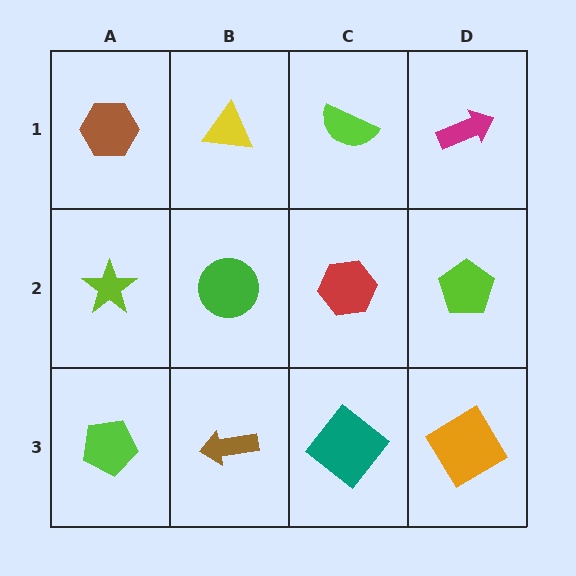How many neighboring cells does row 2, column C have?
4.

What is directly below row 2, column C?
A teal diamond.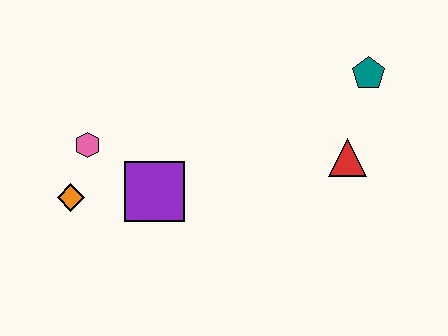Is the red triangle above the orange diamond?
Yes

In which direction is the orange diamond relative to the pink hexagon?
The orange diamond is below the pink hexagon.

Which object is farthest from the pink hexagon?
The teal pentagon is farthest from the pink hexagon.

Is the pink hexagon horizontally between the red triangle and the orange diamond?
Yes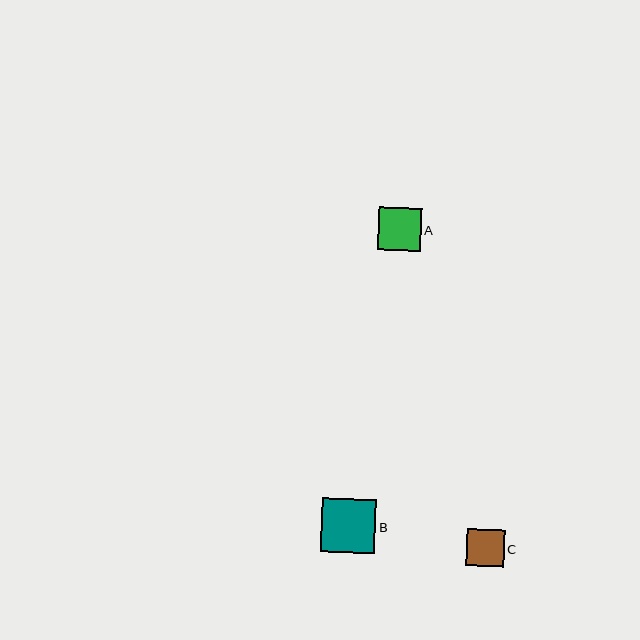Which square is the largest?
Square B is the largest with a size of approximately 55 pixels.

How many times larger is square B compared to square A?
Square B is approximately 1.3 times the size of square A.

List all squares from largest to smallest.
From largest to smallest: B, A, C.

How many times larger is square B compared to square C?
Square B is approximately 1.5 times the size of square C.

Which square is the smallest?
Square C is the smallest with a size of approximately 38 pixels.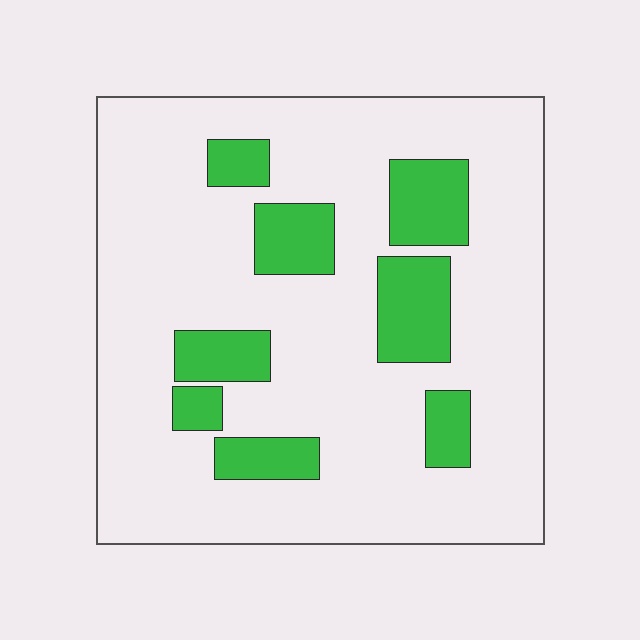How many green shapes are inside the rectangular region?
8.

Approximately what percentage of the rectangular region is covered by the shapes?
Approximately 20%.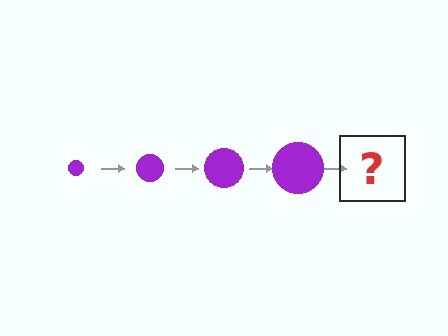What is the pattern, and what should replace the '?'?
The pattern is that the circle gets progressively larger each step. The '?' should be a purple circle, larger than the previous one.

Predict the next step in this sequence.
The next step is a purple circle, larger than the previous one.